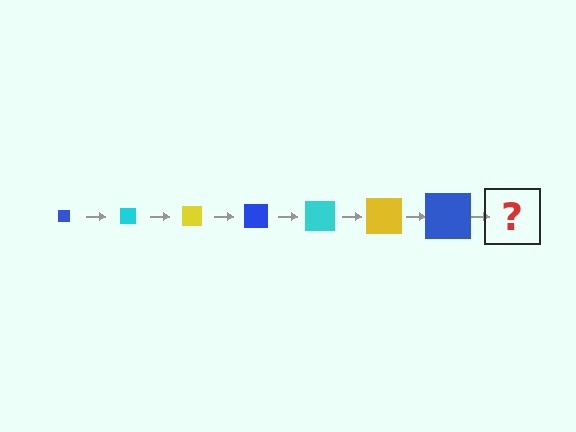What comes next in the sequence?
The next element should be a cyan square, larger than the previous one.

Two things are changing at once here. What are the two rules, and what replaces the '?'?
The two rules are that the square grows larger each step and the color cycles through blue, cyan, and yellow. The '?' should be a cyan square, larger than the previous one.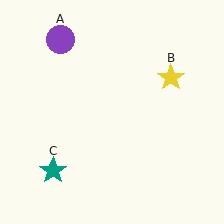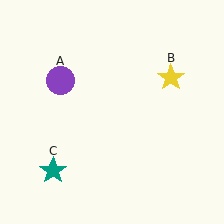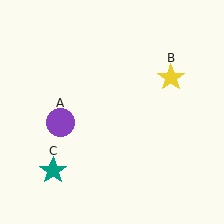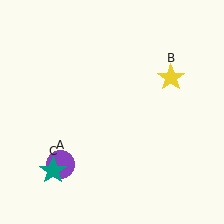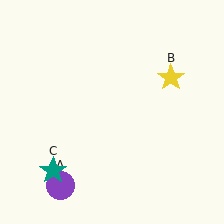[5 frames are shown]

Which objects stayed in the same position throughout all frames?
Yellow star (object B) and teal star (object C) remained stationary.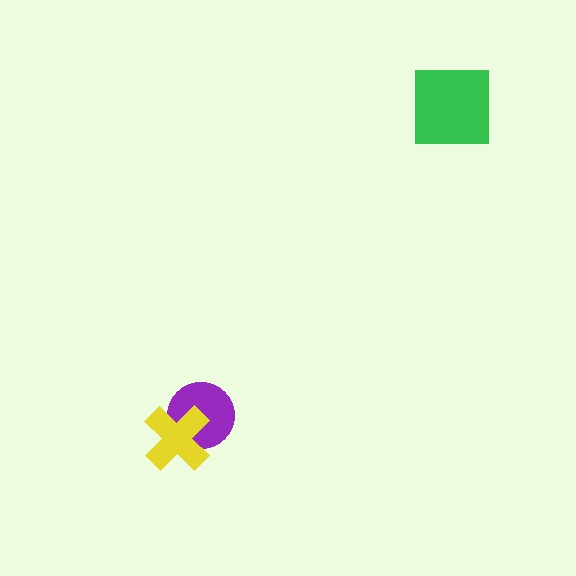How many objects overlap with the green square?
0 objects overlap with the green square.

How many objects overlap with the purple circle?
1 object overlaps with the purple circle.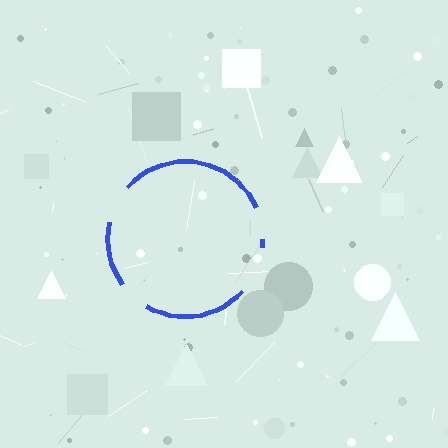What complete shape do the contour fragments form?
The contour fragments form a circle.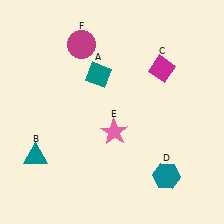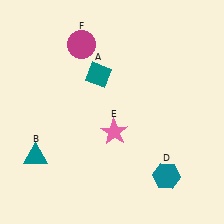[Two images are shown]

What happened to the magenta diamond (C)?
The magenta diamond (C) was removed in Image 2. It was in the top-right area of Image 1.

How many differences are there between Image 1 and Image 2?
There is 1 difference between the two images.